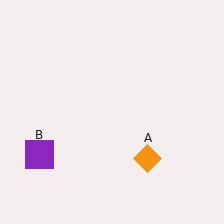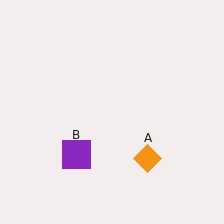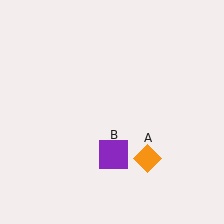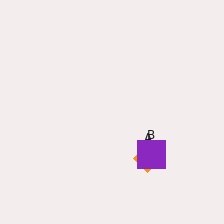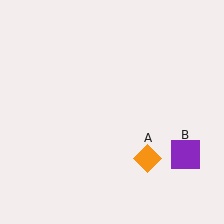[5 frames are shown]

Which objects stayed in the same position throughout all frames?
Orange diamond (object A) remained stationary.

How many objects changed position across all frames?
1 object changed position: purple square (object B).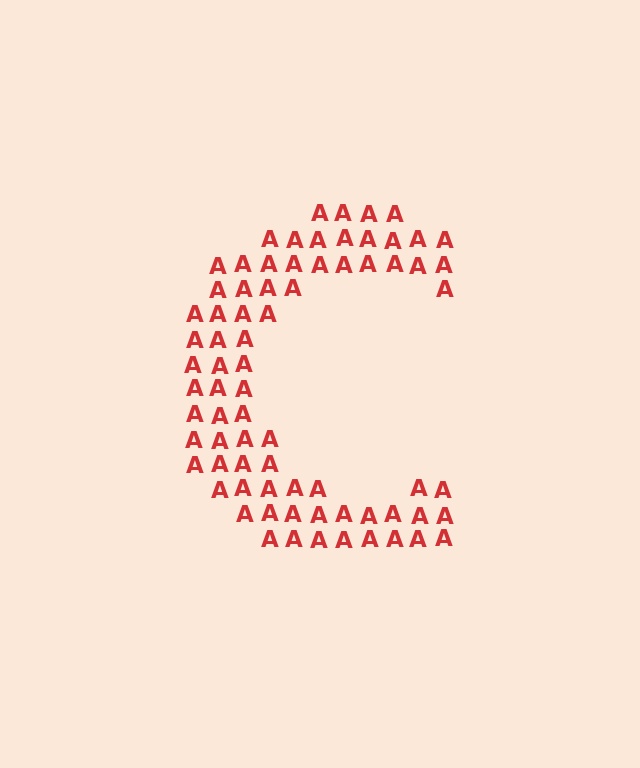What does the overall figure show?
The overall figure shows the letter C.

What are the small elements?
The small elements are letter A's.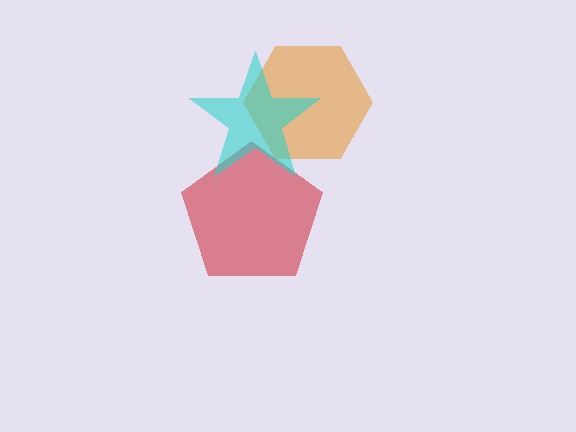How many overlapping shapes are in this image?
There are 3 overlapping shapes in the image.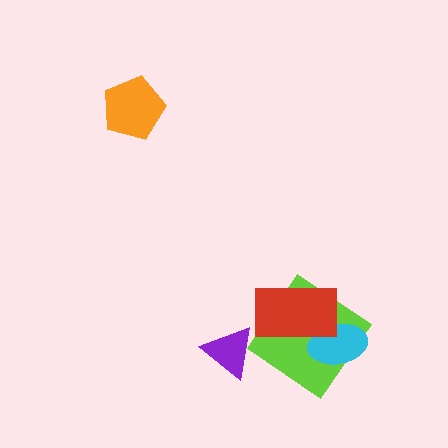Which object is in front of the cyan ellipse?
The red rectangle is in front of the cyan ellipse.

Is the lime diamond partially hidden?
Yes, it is partially covered by another shape.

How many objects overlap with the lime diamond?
2 objects overlap with the lime diamond.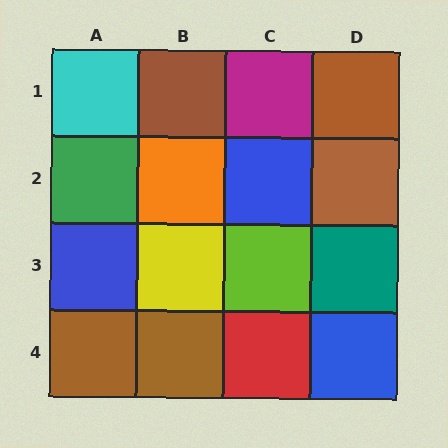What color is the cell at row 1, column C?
Magenta.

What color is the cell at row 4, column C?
Red.